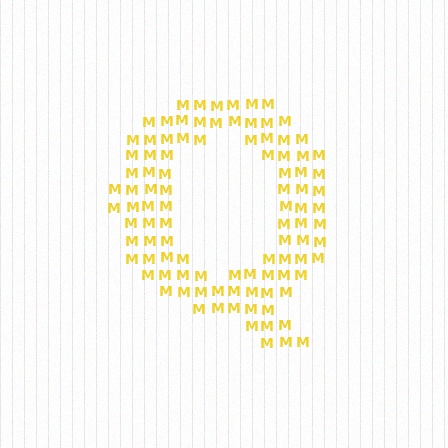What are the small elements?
The small elements are letter M's.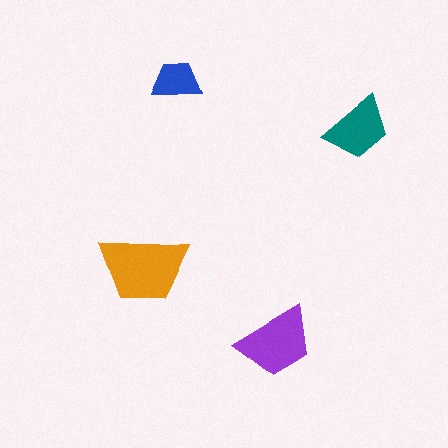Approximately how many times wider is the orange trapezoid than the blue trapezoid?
About 2 times wider.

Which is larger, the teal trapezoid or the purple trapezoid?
The purple one.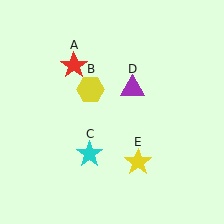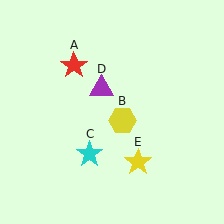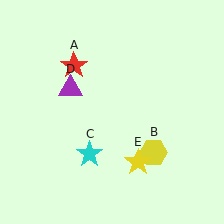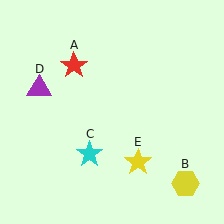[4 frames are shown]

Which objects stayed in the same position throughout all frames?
Red star (object A) and cyan star (object C) and yellow star (object E) remained stationary.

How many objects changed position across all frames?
2 objects changed position: yellow hexagon (object B), purple triangle (object D).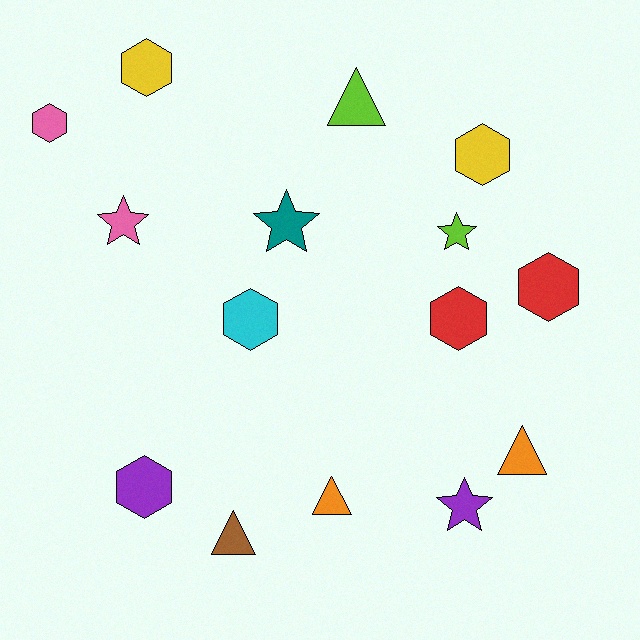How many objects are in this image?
There are 15 objects.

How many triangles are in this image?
There are 4 triangles.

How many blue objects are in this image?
There are no blue objects.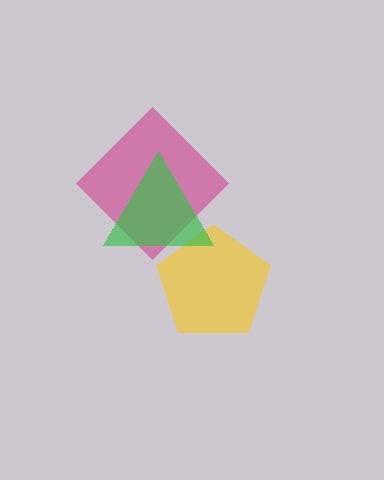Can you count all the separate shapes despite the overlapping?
Yes, there are 3 separate shapes.